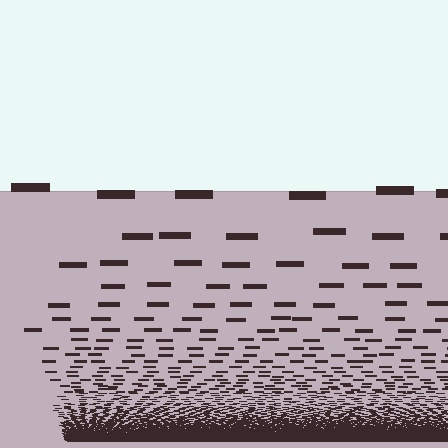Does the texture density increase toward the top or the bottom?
Density increases toward the bottom.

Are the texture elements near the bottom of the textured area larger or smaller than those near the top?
Smaller. The gradient is inverted — elements near the bottom are smaller and denser.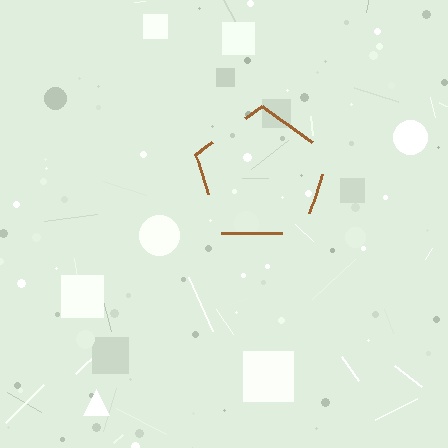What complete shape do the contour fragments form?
The contour fragments form a pentagon.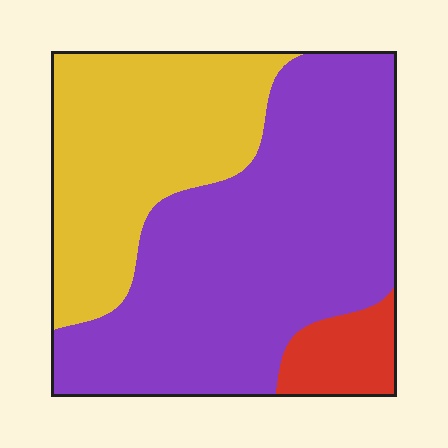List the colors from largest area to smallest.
From largest to smallest: purple, yellow, red.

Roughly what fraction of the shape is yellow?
Yellow takes up about one third (1/3) of the shape.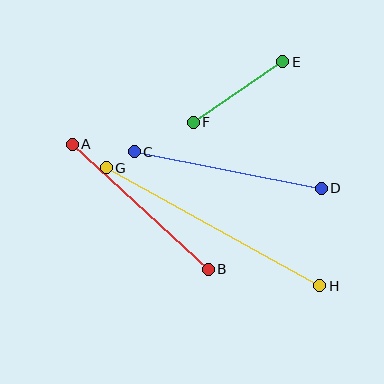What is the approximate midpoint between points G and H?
The midpoint is at approximately (213, 227) pixels.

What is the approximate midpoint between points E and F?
The midpoint is at approximately (238, 92) pixels.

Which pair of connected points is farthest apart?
Points G and H are farthest apart.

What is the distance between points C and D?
The distance is approximately 190 pixels.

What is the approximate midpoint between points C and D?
The midpoint is at approximately (228, 170) pixels.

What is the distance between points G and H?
The distance is approximately 244 pixels.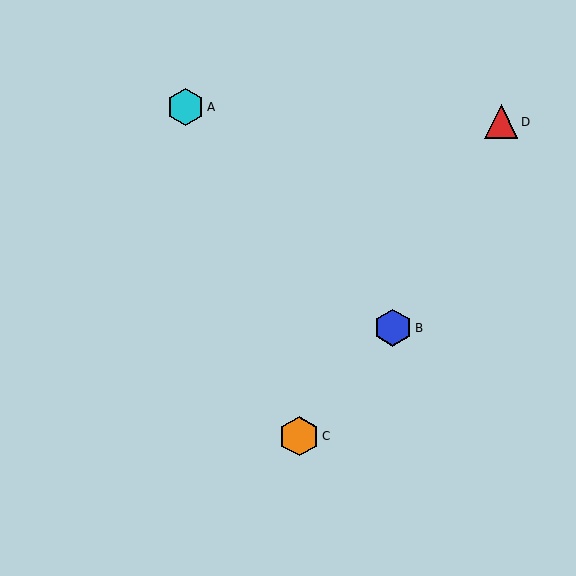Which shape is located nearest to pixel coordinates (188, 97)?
The cyan hexagon (labeled A) at (186, 107) is nearest to that location.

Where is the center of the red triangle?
The center of the red triangle is at (501, 122).